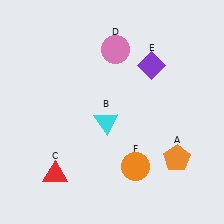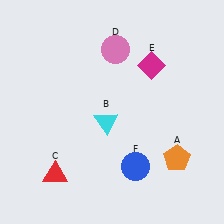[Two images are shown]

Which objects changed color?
E changed from purple to magenta. F changed from orange to blue.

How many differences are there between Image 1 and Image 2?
There are 2 differences between the two images.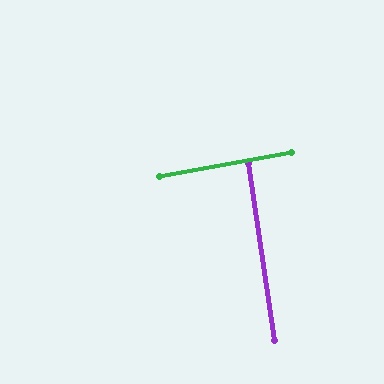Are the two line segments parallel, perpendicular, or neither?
Perpendicular — they meet at approximately 88°.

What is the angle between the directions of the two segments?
Approximately 88 degrees.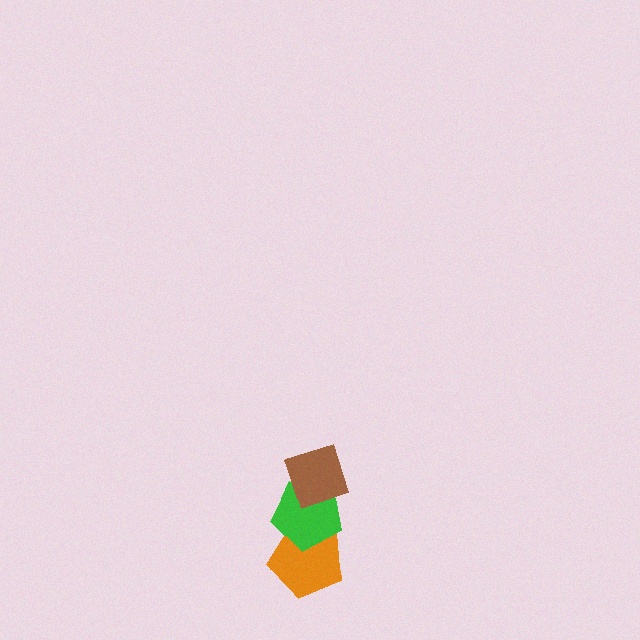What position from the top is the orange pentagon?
The orange pentagon is 3rd from the top.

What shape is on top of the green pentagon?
The brown diamond is on top of the green pentagon.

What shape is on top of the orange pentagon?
The green pentagon is on top of the orange pentagon.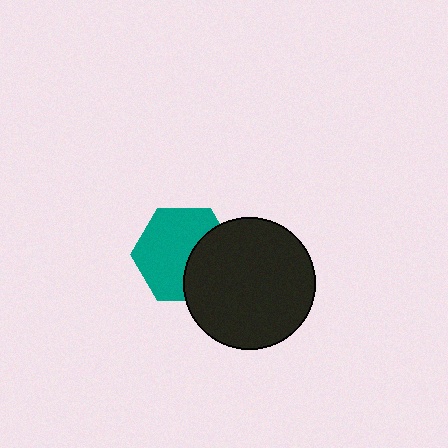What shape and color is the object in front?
The object in front is a black circle.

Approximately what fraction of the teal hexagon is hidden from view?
Roughly 36% of the teal hexagon is hidden behind the black circle.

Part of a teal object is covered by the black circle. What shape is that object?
It is a hexagon.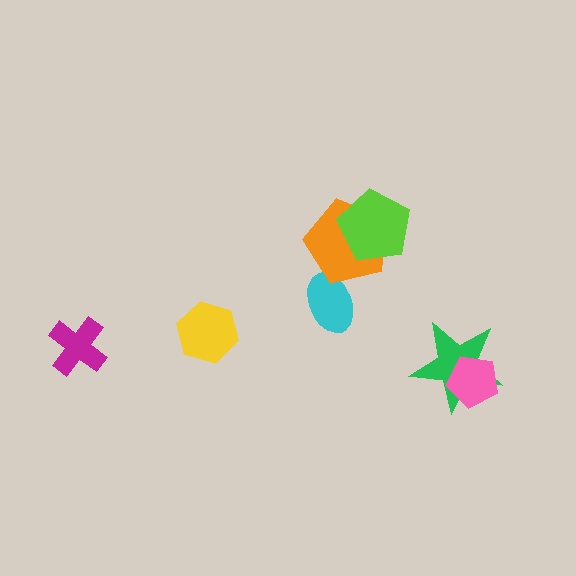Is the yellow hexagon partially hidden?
No, no other shape covers it.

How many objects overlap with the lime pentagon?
1 object overlaps with the lime pentagon.